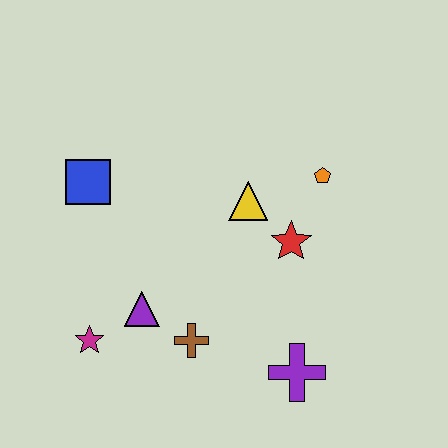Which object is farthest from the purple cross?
The blue square is farthest from the purple cross.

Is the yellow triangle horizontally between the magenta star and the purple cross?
Yes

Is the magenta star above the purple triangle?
No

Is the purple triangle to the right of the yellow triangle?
No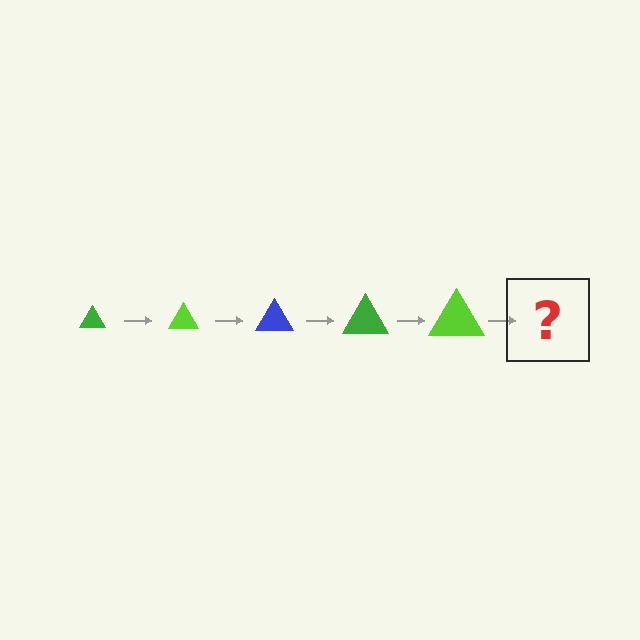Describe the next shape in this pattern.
It should be a blue triangle, larger than the previous one.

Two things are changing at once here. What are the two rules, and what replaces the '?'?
The two rules are that the triangle grows larger each step and the color cycles through green, lime, and blue. The '?' should be a blue triangle, larger than the previous one.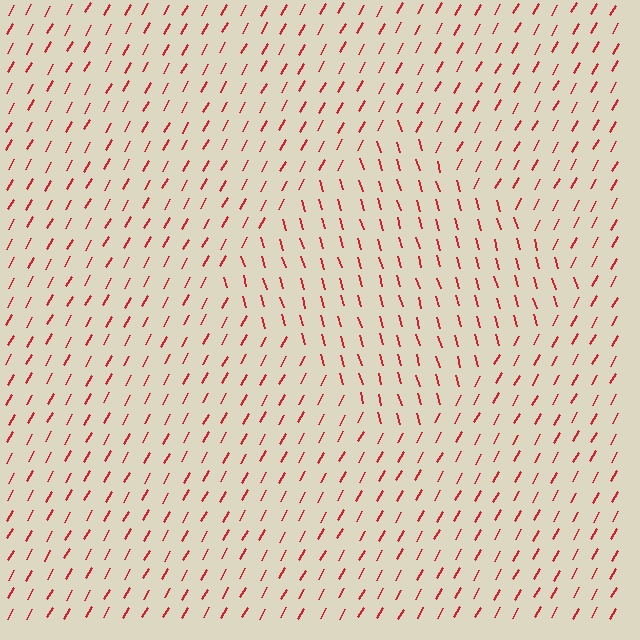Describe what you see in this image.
The image is filled with small red line segments. A diamond region in the image has lines oriented differently from the surrounding lines, creating a visible texture boundary.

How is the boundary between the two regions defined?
The boundary is defined purely by a change in line orientation (approximately 45 degrees difference). All lines are the same color and thickness.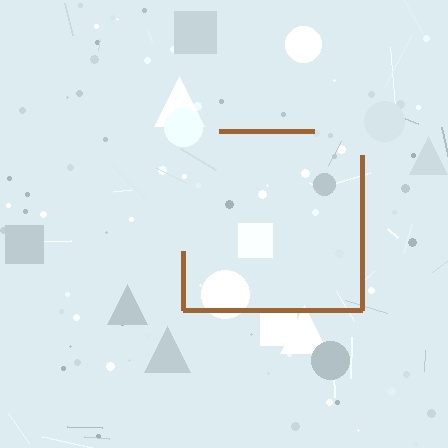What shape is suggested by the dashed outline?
The dashed outline suggests a square.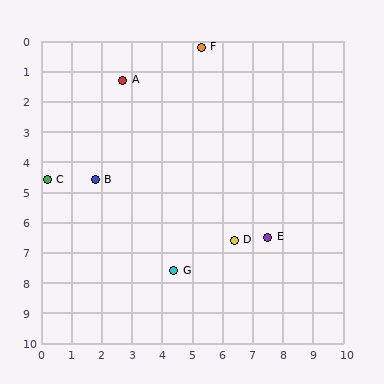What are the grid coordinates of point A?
Point A is at approximately (2.7, 1.3).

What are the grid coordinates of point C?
Point C is at approximately (0.2, 4.6).